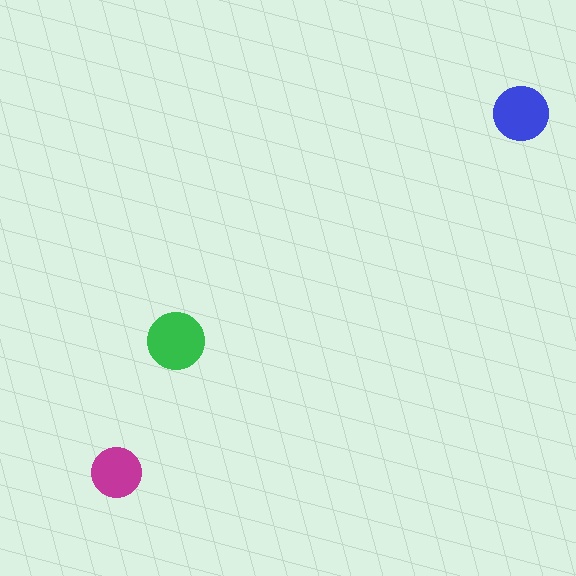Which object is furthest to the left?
The magenta circle is leftmost.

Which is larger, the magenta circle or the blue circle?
The blue one.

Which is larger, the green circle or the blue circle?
The green one.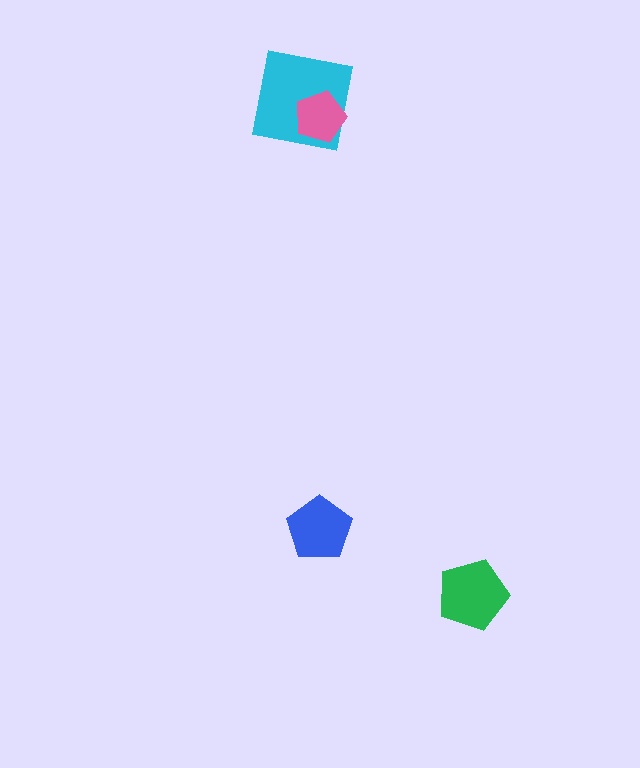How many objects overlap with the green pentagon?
0 objects overlap with the green pentagon.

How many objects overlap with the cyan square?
1 object overlaps with the cyan square.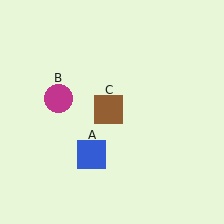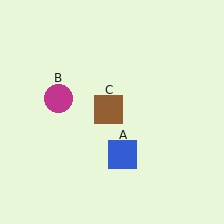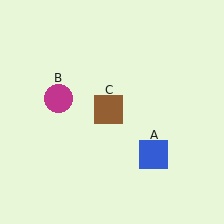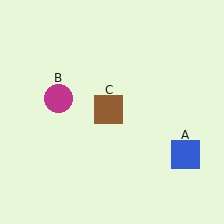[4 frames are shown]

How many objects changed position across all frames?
1 object changed position: blue square (object A).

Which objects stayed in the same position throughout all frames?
Magenta circle (object B) and brown square (object C) remained stationary.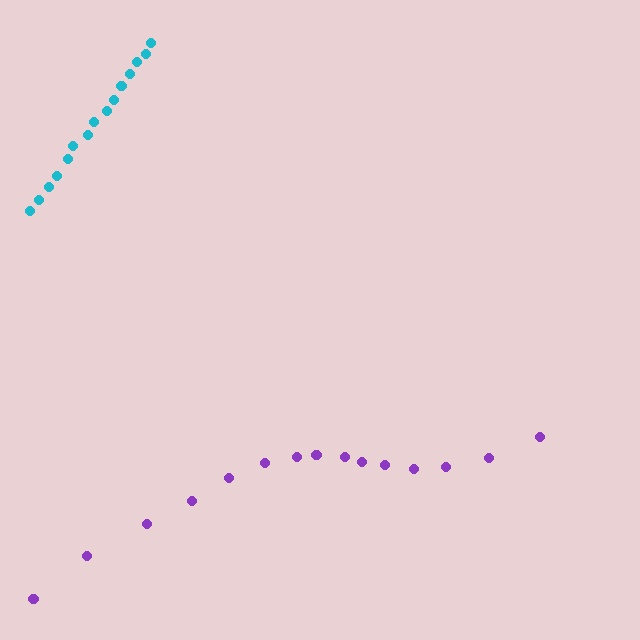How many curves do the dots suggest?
There are 2 distinct paths.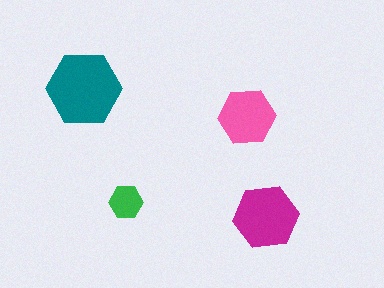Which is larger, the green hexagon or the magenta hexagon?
The magenta one.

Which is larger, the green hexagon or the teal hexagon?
The teal one.